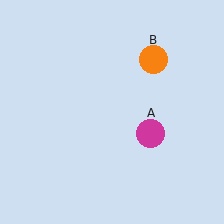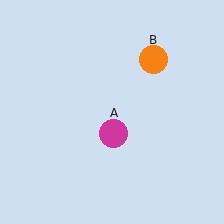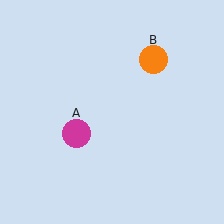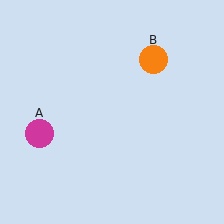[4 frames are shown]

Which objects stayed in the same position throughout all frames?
Orange circle (object B) remained stationary.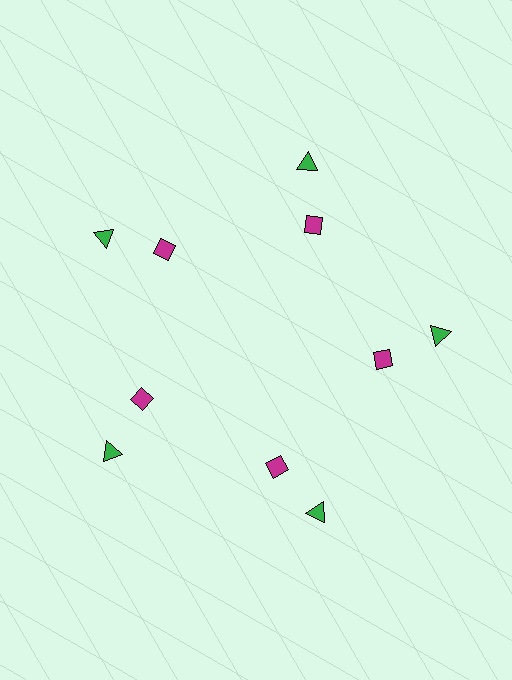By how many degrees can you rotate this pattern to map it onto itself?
The pattern maps onto itself every 72 degrees of rotation.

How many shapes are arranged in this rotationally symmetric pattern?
There are 10 shapes, arranged in 5 groups of 2.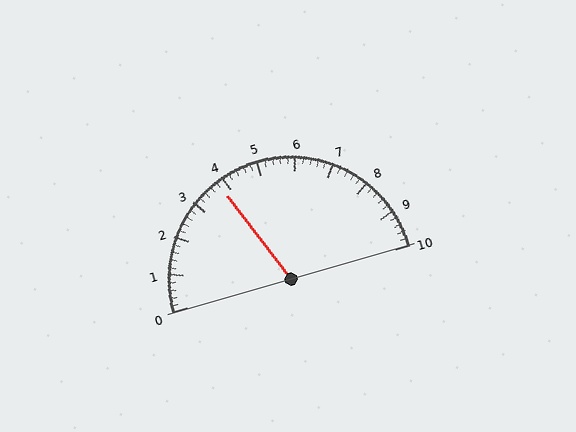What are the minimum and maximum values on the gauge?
The gauge ranges from 0 to 10.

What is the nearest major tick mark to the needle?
The nearest major tick mark is 4.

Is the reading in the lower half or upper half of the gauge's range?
The reading is in the lower half of the range (0 to 10).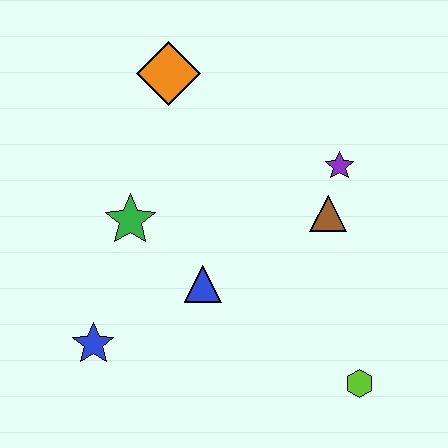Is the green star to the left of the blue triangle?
Yes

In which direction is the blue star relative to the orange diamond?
The blue star is below the orange diamond.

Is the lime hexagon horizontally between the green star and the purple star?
No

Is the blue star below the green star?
Yes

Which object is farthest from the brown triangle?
The blue star is farthest from the brown triangle.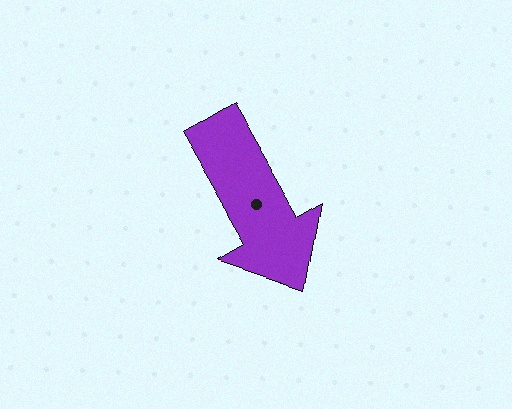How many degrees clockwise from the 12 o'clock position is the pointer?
Approximately 150 degrees.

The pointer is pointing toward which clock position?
Roughly 5 o'clock.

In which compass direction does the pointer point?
Southeast.